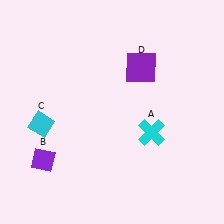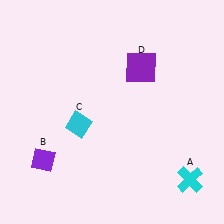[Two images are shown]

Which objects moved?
The objects that moved are: the cyan cross (A), the cyan diamond (C).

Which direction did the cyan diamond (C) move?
The cyan diamond (C) moved right.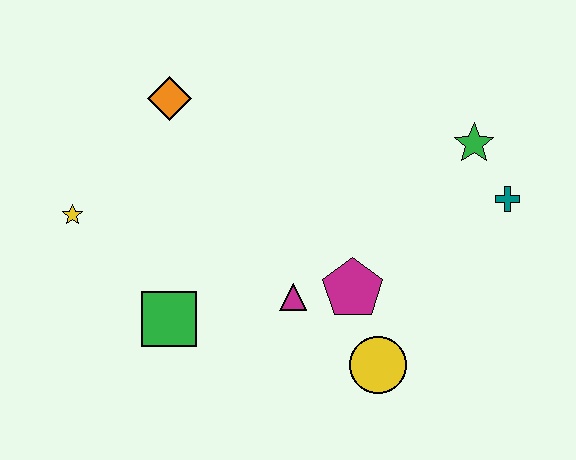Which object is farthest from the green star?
The yellow star is farthest from the green star.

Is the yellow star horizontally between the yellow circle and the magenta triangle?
No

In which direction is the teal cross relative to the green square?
The teal cross is to the right of the green square.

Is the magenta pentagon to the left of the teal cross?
Yes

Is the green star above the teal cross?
Yes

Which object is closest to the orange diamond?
The yellow star is closest to the orange diamond.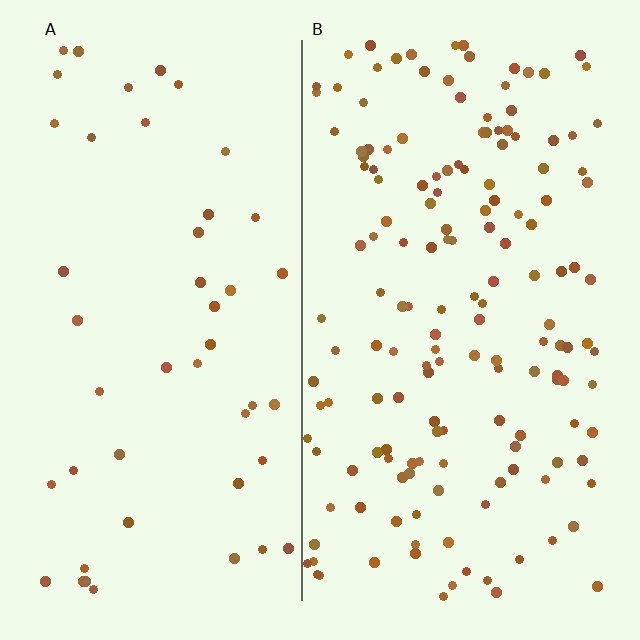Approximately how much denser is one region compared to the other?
Approximately 3.4× — region B over region A.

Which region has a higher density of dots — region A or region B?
B (the right).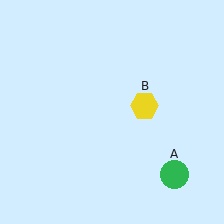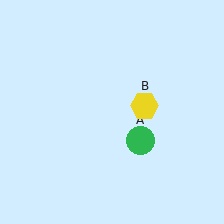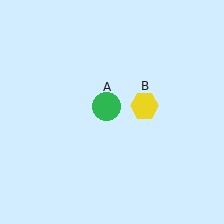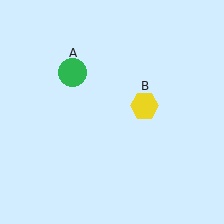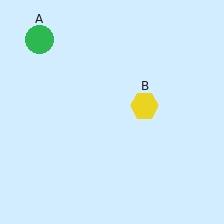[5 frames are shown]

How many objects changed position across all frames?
1 object changed position: green circle (object A).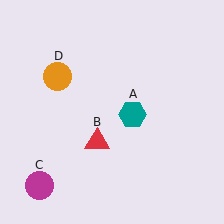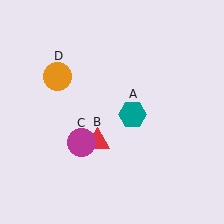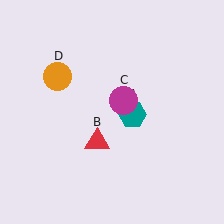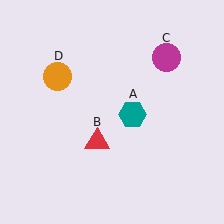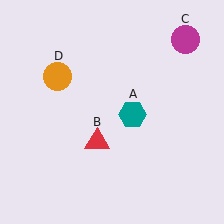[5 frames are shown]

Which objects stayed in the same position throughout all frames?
Teal hexagon (object A) and red triangle (object B) and orange circle (object D) remained stationary.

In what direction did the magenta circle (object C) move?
The magenta circle (object C) moved up and to the right.